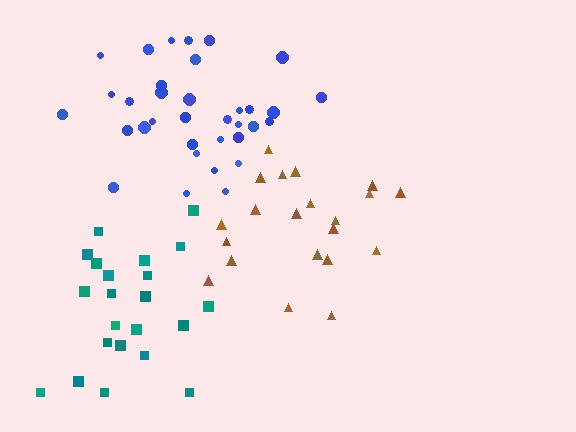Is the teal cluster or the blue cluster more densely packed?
Teal.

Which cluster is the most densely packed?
Brown.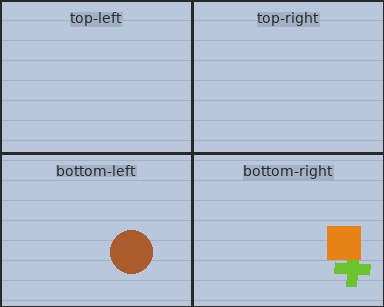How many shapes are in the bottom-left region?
1.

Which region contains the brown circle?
The bottom-left region.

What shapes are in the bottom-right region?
The lime cross, the orange square.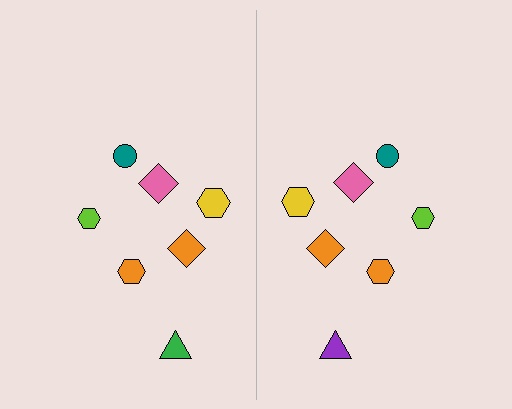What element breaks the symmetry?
The purple triangle on the right side breaks the symmetry — its mirror counterpart is green.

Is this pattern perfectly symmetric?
No, the pattern is not perfectly symmetric. The purple triangle on the right side breaks the symmetry — its mirror counterpart is green.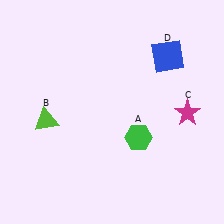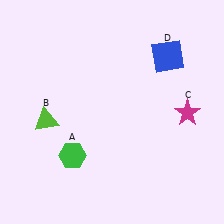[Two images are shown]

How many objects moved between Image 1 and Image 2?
1 object moved between the two images.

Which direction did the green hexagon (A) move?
The green hexagon (A) moved left.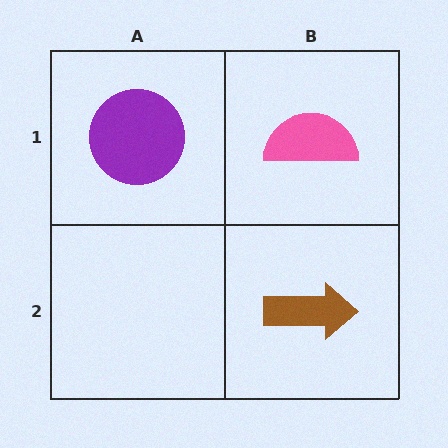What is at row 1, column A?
A purple circle.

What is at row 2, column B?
A brown arrow.